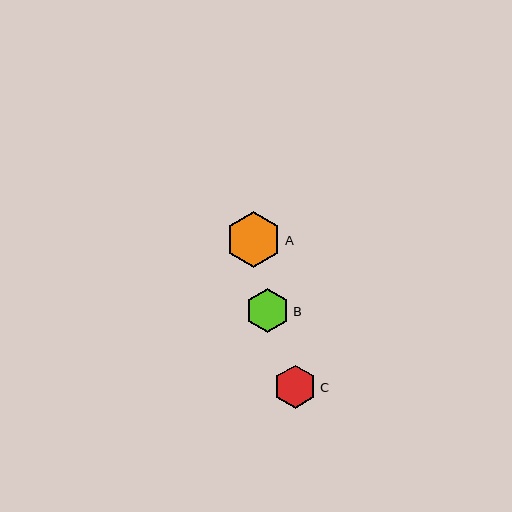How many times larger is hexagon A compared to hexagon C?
Hexagon A is approximately 1.3 times the size of hexagon C.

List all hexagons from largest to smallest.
From largest to smallest: A, B, C.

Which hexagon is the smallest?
Hexagon C is the smallest with a size of approximately 43 pixels.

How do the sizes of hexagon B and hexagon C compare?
Hexagon B and hexagon C are approximately the same size.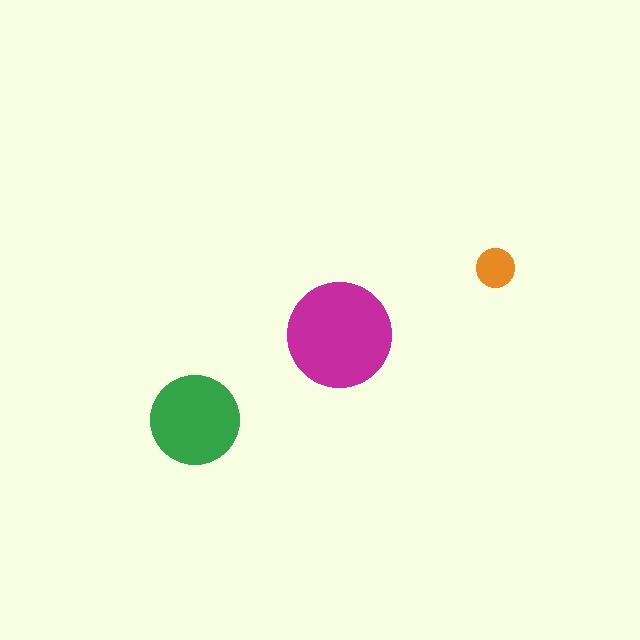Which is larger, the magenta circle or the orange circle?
The magenta one.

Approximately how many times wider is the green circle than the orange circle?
About 2.5 times wider.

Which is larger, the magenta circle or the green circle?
The magenta one.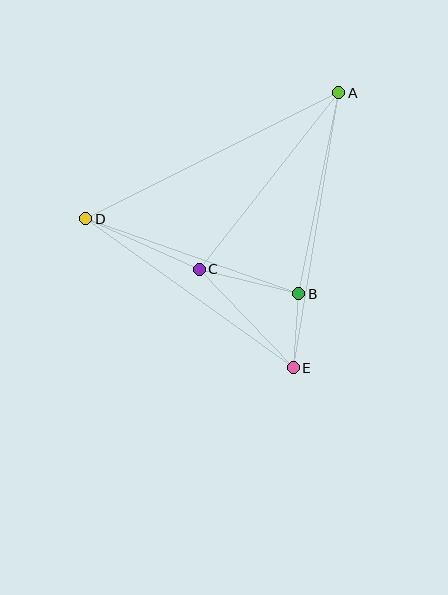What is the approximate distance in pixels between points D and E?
The distance between D and E is approximately 256 pixels.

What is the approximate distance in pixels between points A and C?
The distance between A and C is approximately 225 pixels.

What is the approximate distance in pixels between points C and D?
The distance between C and D is approximately 124 pixels.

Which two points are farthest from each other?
Points A and D are farthest from each other.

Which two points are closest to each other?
Points B and E are closest to each other.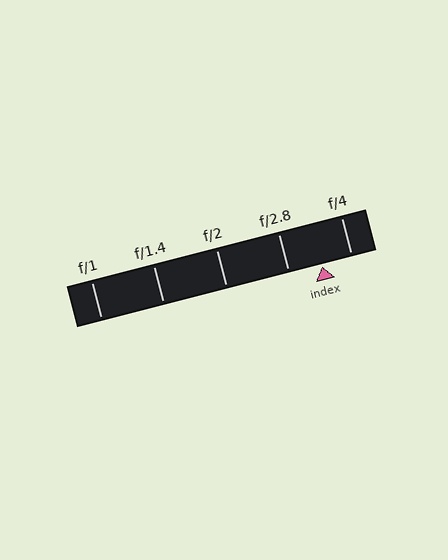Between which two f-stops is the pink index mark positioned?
The index mark is between f/2.8 and f/4.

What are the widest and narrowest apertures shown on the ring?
The widest aperture shown is f/1 and the narrowest is f/4.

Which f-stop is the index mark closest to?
The index mark is closest to f/4.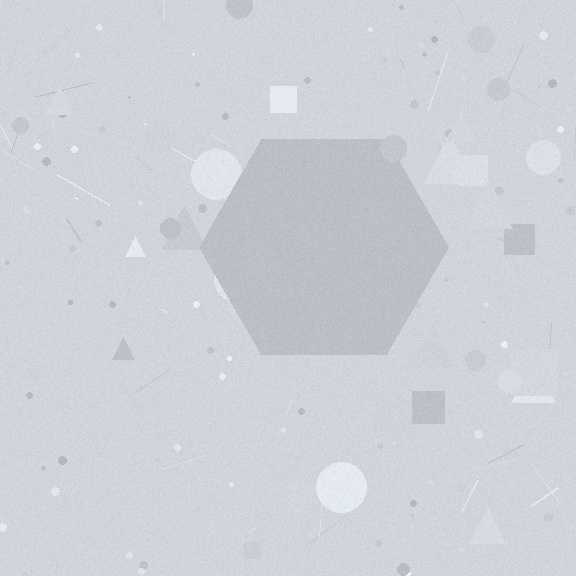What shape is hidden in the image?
A hexagon is hidden in the image.